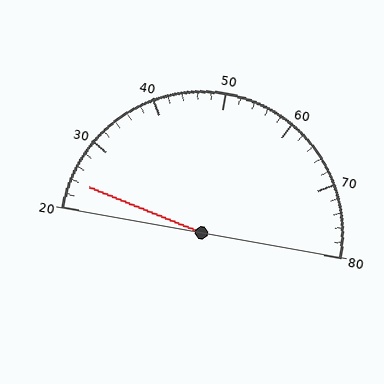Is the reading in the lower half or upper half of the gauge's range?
The reading is in the lower half of the range (20 to 80).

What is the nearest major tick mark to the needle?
The nearest major tick mark is 20.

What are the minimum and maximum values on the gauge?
The gauge ranges from 20 to 80.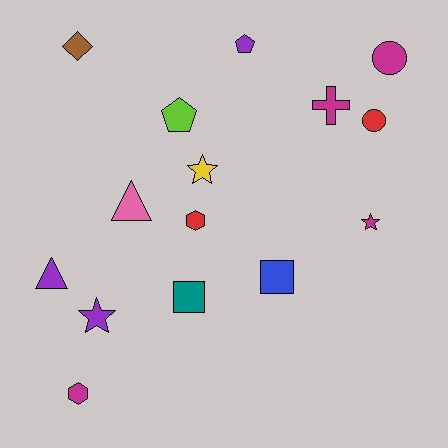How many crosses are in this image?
There is 1 cross.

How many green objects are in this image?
There are no green objects.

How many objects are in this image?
There are 15 objects.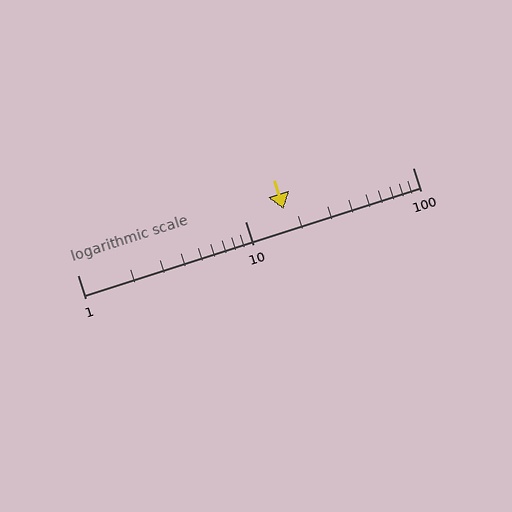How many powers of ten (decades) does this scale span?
The scale spans 2 decades, from 1 to 100.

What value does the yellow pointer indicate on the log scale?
The pointer indicates approximately 17.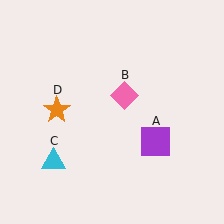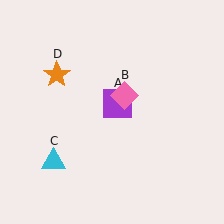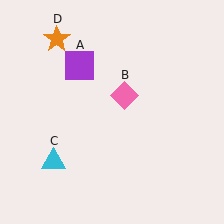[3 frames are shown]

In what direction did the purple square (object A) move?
The purple square (object A) moved up and to the left.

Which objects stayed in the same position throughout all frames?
Pink diamond (object B) and cyan triangle (object C) remained stationary.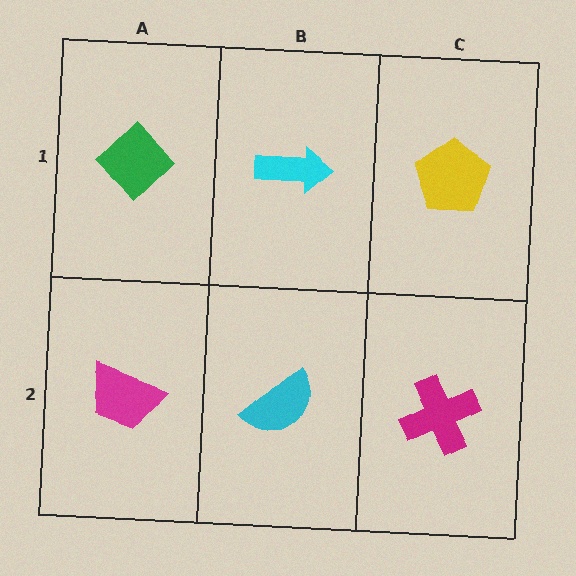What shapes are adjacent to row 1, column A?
A magenta trapezoid (row 2, column A), a cyan arrow (row 1, column B).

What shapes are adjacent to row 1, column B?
A cyan semicircle (row 2, column B), a green diamond (row 1, column A), a yellow pentagon (row 1, column C).